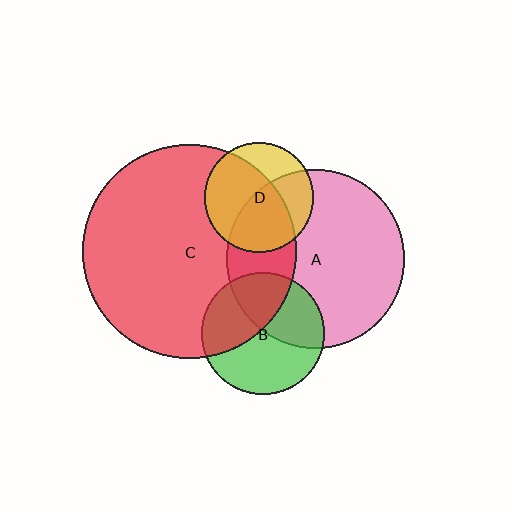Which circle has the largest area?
Circle C (red).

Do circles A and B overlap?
Yes.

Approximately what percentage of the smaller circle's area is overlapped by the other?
Approximately 40%.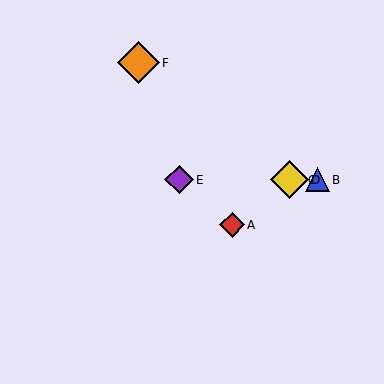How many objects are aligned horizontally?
4 objects (B, C, D, E) are aligned horizontally.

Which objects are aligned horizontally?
Objects B, C, D, E are aligned horizontally.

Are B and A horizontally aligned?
No, B is at y≈180 and A is at y≈225.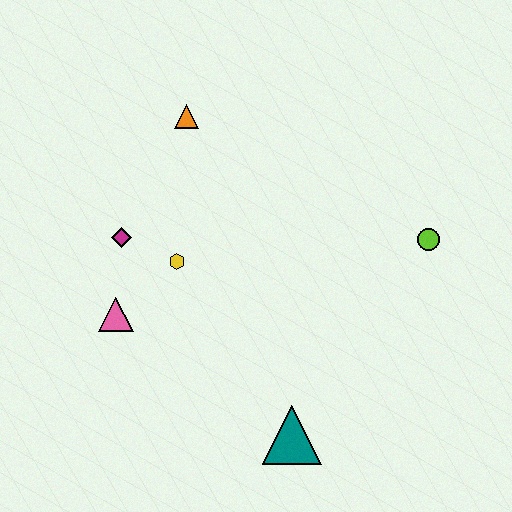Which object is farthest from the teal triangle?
The orange triangle is farthest from the teal triangle.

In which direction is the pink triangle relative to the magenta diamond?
The pink triangle is below the magenta diamond.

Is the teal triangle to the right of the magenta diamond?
Yes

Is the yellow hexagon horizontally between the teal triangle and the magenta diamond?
Yes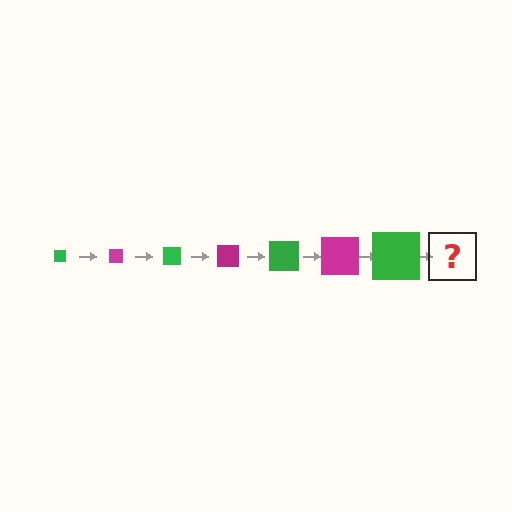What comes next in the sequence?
The next element should be a magenta square, larger than the previous one.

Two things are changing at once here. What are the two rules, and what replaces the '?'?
The two rules are that the square grows larger each step and the color cycles through green and magenta. The '?' should be a magenta square, larger than the previous one.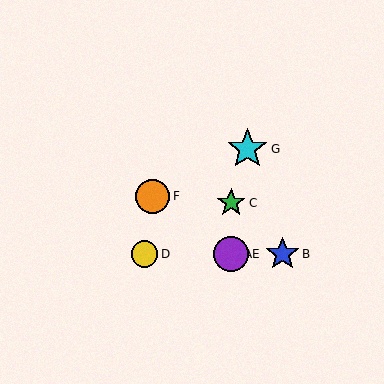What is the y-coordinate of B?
Object B is at y≈254.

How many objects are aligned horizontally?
4 objects (A, B, D, E) are aligned horizontally.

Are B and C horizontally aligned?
No, B is at y≈254 and C is at y≈203.